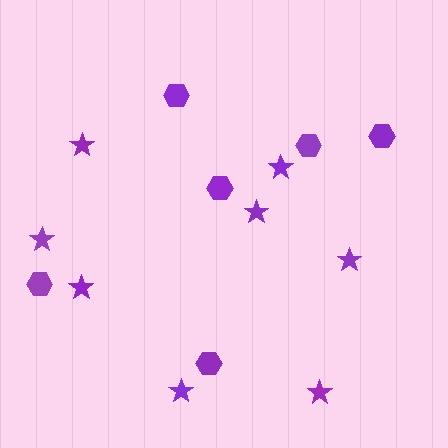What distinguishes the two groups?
There are 2 groups: one group of hexagons (6) and one group of stars (8).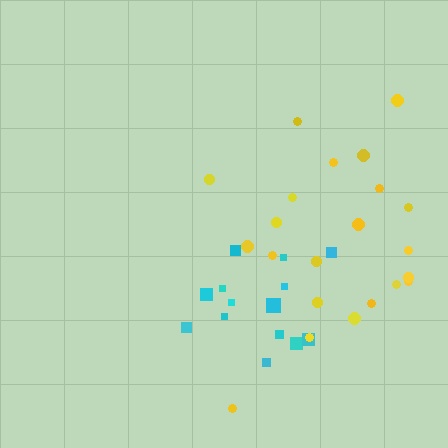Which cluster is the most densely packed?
Cyan.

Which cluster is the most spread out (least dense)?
Yellow.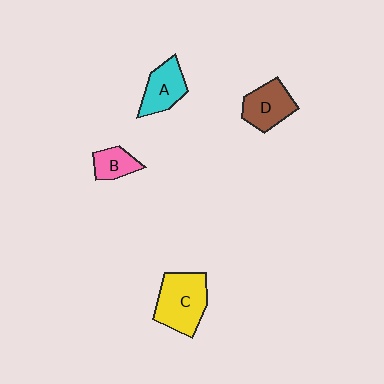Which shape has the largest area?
Shape C (yellow).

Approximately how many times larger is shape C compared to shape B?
Approximately 2.2 times.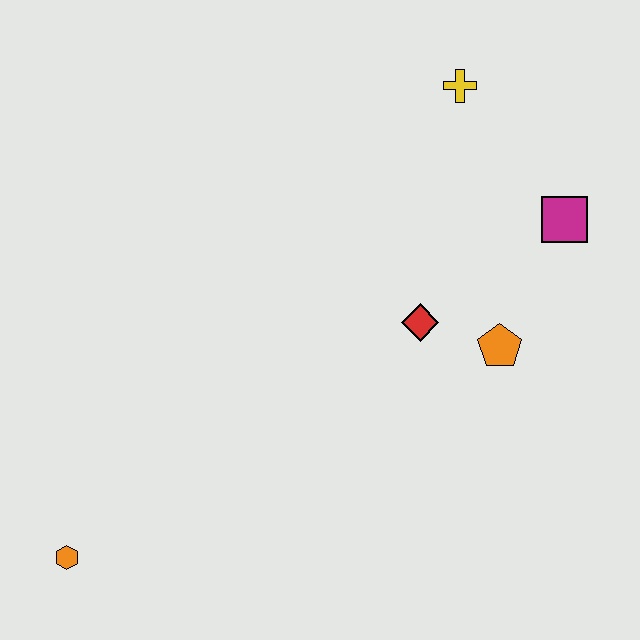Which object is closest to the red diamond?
The orange pentagon is closest to the red diamond.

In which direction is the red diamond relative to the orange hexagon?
The red diamond is to the right of the orange hexagon.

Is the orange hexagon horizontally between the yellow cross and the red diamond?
No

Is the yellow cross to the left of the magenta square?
Yes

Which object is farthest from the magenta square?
The orange hexagon is farthest from the magenta square.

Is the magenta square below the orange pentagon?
No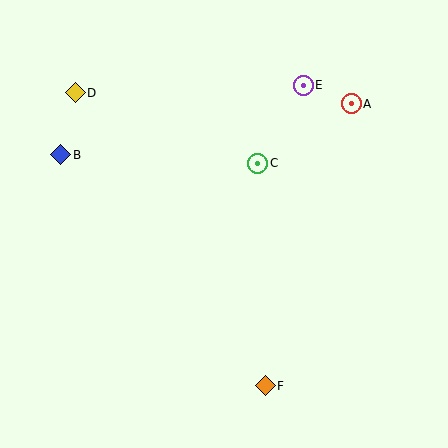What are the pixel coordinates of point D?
Point D is at (75, 93).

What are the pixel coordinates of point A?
Point A is at (351, 104).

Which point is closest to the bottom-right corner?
Point F is closest to the bottom-right corner.